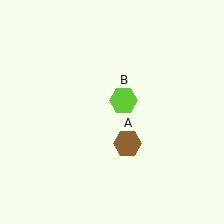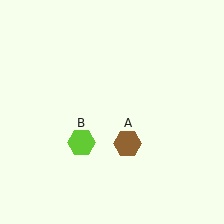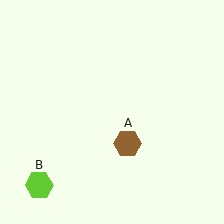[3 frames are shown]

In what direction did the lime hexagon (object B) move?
The lime hexagon (object B) moved down and to the left.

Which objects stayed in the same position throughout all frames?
Brown hexagon (object A) remained stationary.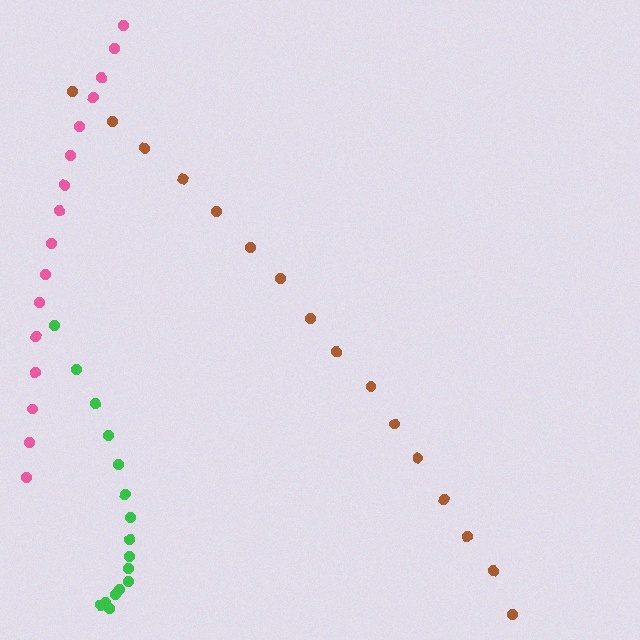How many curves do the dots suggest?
There are 3 distinct paths.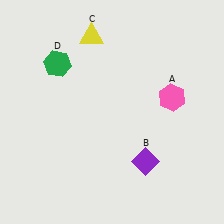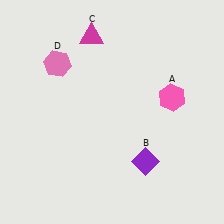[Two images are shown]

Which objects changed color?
C changed from yellow to magenta. D changed from green to pink.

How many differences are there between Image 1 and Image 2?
There are 2 differences between the two images.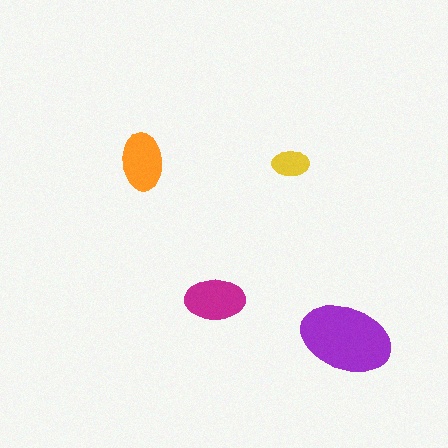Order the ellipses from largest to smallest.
the purple one, the magenta one, the orange one, the yellow one.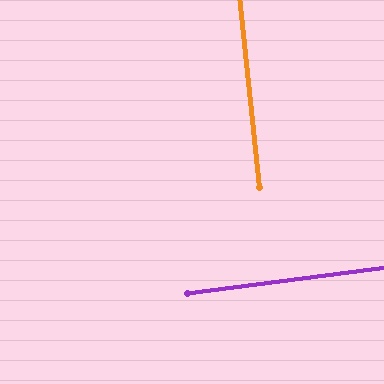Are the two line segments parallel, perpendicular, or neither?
Perpendicular — they meet at approximately 88°.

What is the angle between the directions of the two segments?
Approximately 88 degrees.